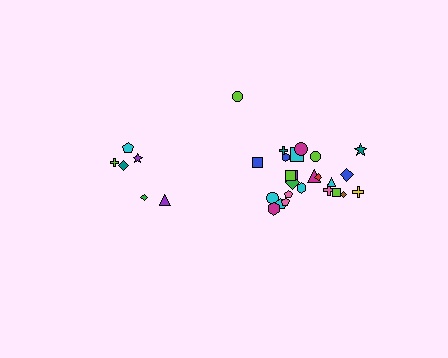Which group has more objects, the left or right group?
The right group.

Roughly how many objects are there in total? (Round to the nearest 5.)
Roughly 30 objects in total.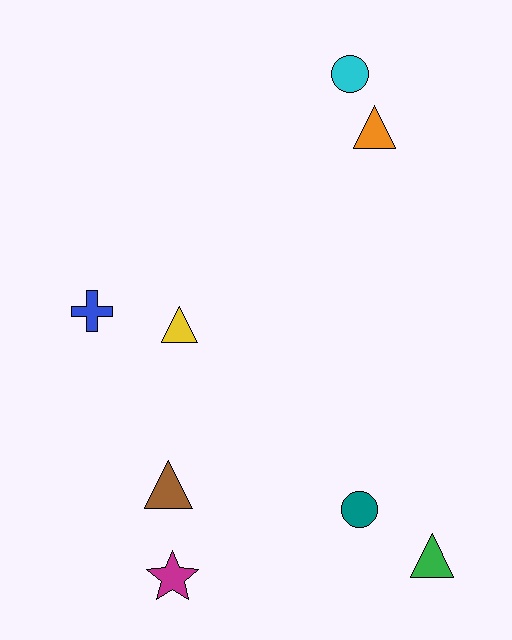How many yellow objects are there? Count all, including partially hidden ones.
There is 1 yellow object.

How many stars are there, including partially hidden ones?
There is 1 star.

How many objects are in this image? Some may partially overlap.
There are 8 objects.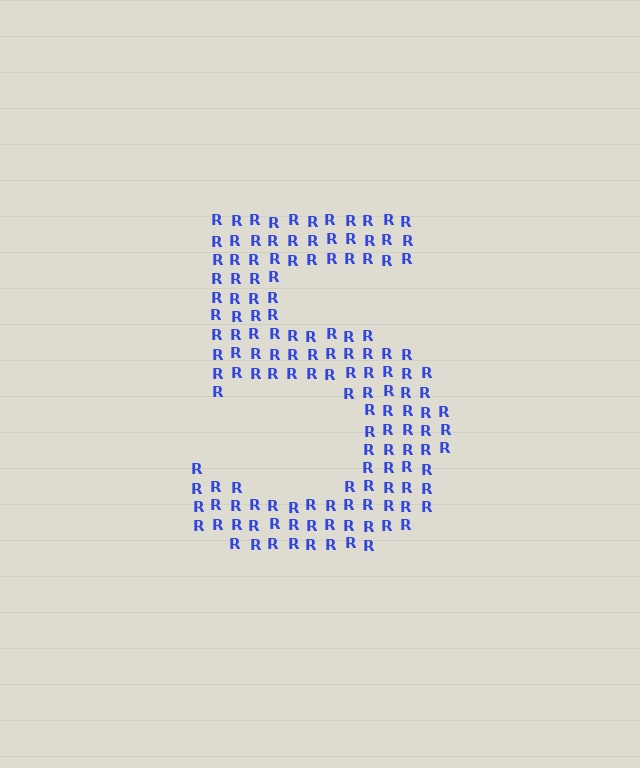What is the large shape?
The large shape is the digit 5.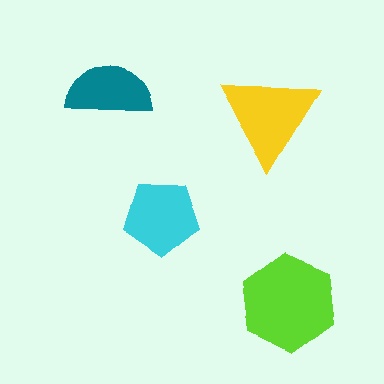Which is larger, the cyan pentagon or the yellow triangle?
The yellow triangle.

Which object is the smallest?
The teal semicircle.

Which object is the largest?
The lime hexagon.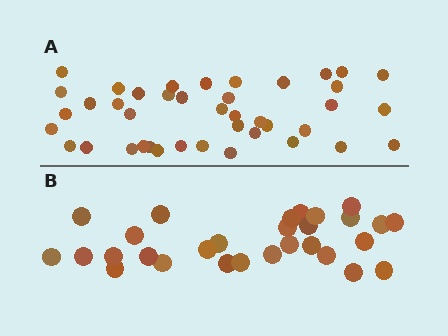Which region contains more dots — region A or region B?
Region A (the top region) has more dots.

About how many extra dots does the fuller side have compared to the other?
Region A has roughly 12 or so more dots than region B.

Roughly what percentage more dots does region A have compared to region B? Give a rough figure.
About 40% more.